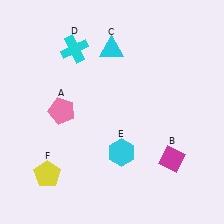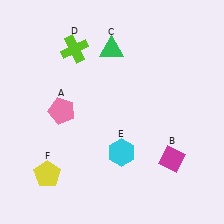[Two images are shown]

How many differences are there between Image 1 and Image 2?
There are 2 differences between the two images.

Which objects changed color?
C changed from cyan to green. D changed from cyan to lime.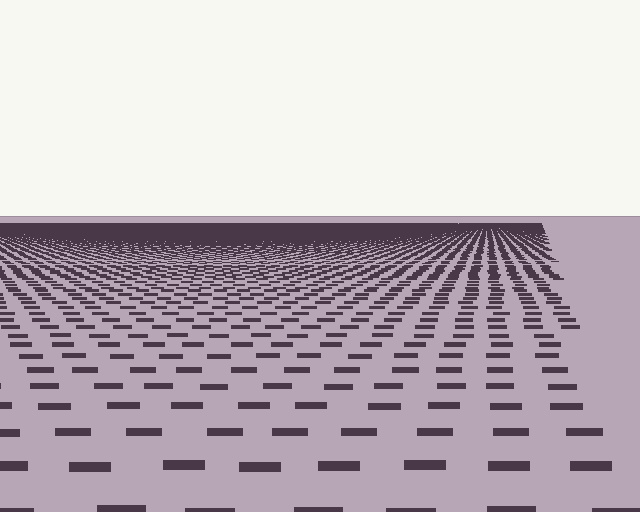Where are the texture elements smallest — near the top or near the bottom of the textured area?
Near the top.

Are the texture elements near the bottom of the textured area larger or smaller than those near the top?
Larger. Near the bottom, elements are closer to the viewer and appear at a bigger on-screen size.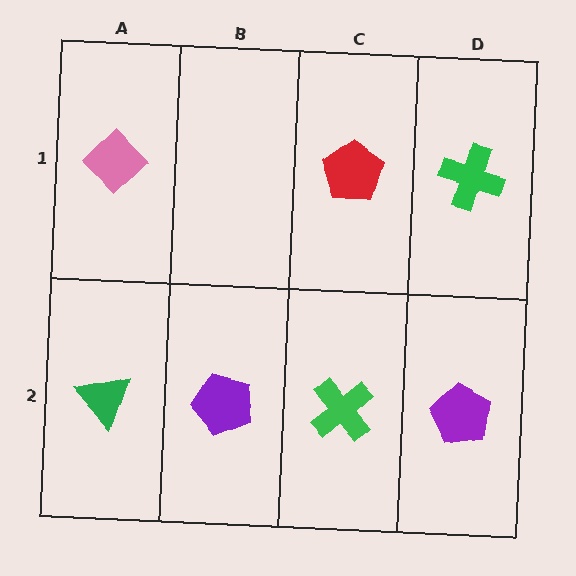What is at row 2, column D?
A purple pentagon.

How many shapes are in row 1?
3 shapes.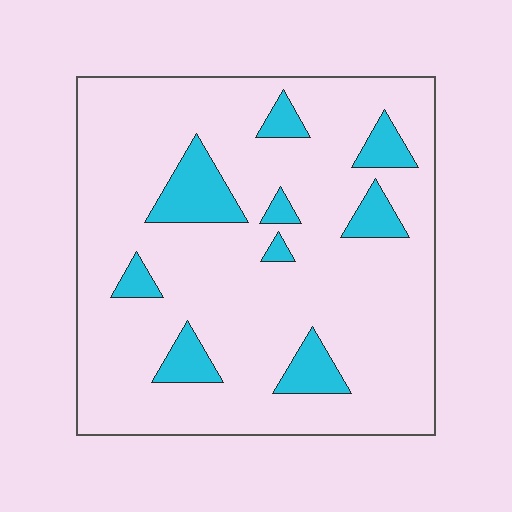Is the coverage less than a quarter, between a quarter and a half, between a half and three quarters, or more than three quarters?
Less than a quarter.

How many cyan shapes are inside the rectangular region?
9.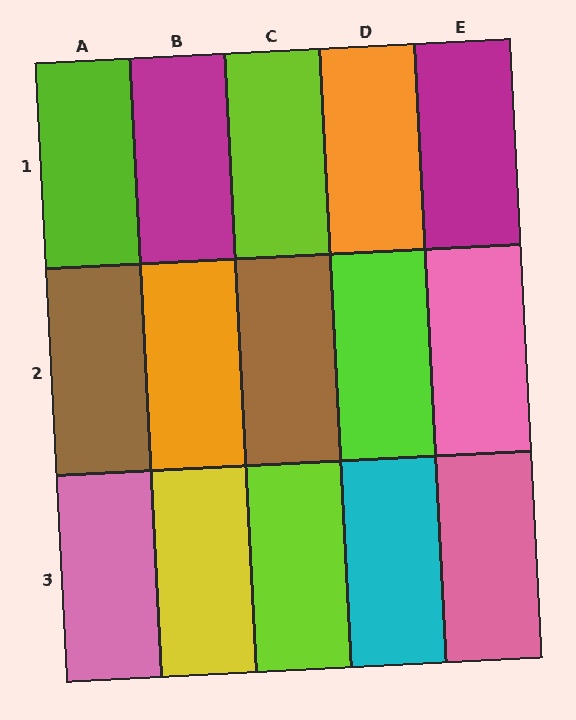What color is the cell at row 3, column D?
Cyan.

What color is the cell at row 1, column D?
Orange.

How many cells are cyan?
1 cell is cyan.